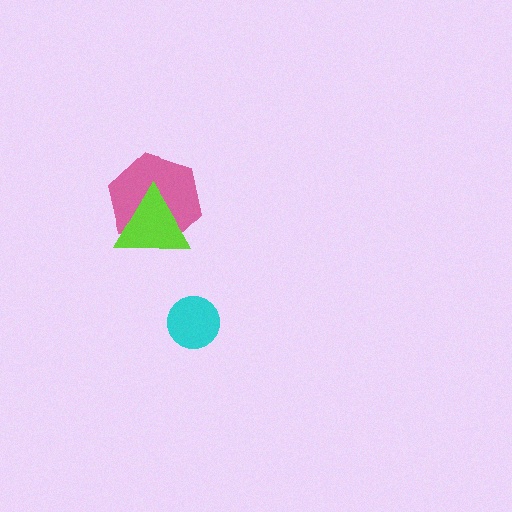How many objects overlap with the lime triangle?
1 object overlaps with the lime triangle.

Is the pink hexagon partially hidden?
Yes, it is partially covered by another shape.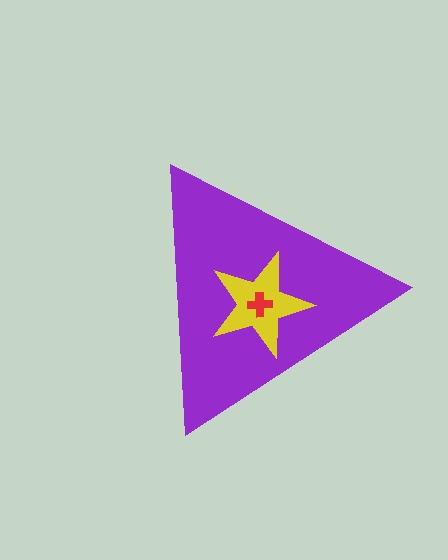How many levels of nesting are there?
3.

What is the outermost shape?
The purple triangle.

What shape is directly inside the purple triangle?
The yellow star.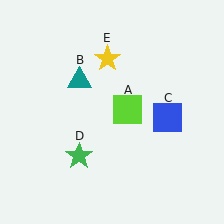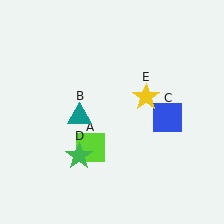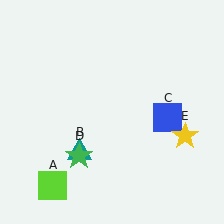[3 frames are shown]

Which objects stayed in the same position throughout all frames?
Blue square (object C) and green star (object D) remained stationary.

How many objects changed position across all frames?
3 objects changed position: lime square (object A), teal triangle (object B), yellow star (object E).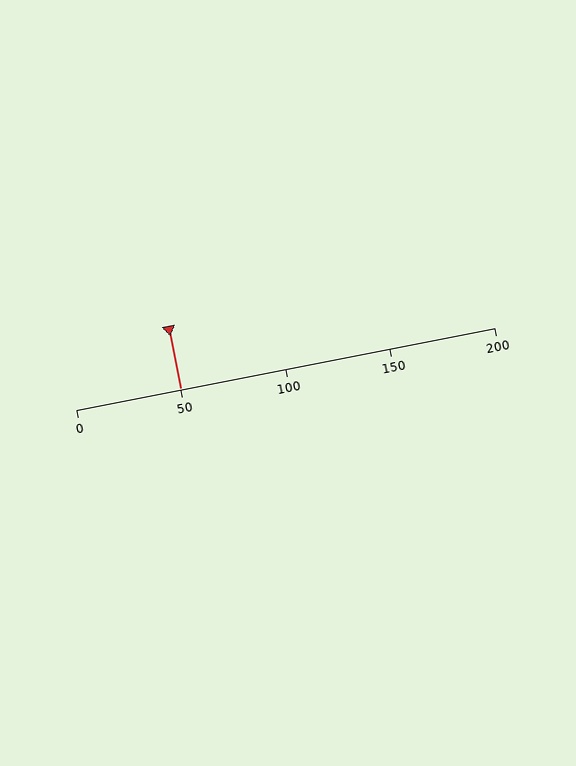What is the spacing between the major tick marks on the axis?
The major ticks are spaced 50 apart.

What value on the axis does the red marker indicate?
The marker indicates approximately 50.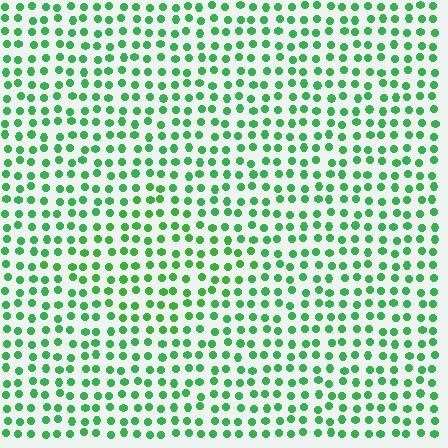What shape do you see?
I see a diamond.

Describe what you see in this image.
The image is filled with small green elements in a uniform arrangement. A diamond-shaped region is visible where the elements are tinted to a slightly different hue, forming a subtle color boundary.